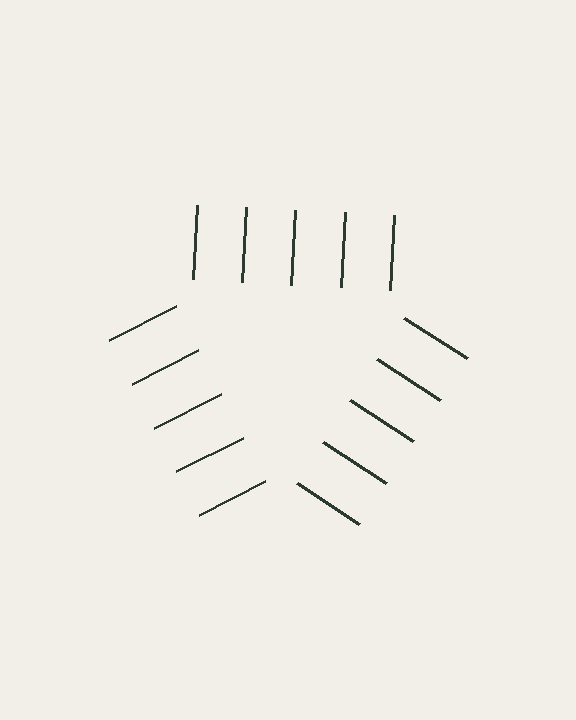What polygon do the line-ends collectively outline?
An illusory triangle — the line segments terminate on its edges but no continuous stroke is drawn.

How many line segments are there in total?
15 — 5 along each of the 3 edges.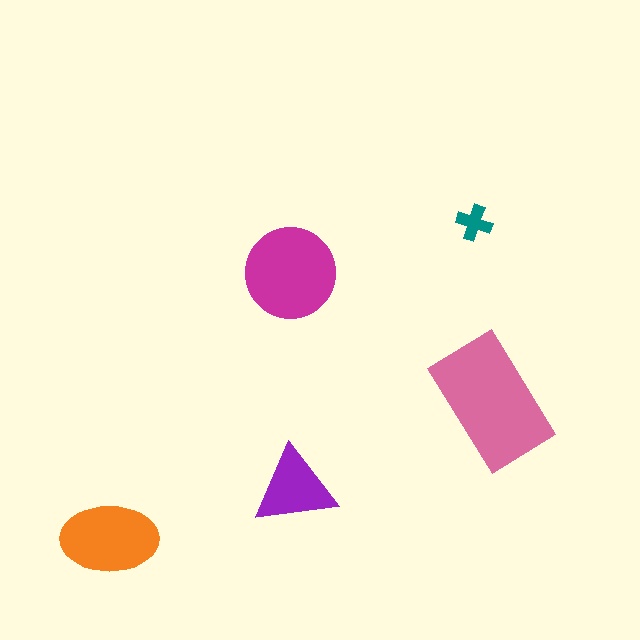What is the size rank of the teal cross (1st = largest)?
5th.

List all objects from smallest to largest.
The teal cross, the purple triangle, the orange ellipse, the magenta circle, the pink rectangle.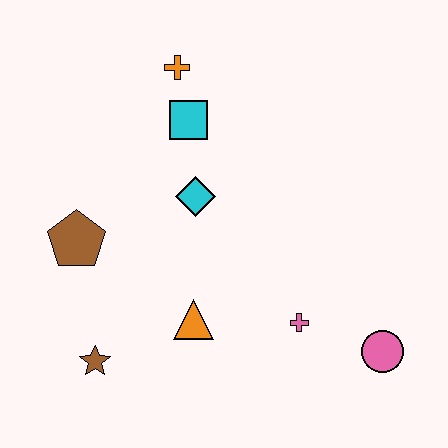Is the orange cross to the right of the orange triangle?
No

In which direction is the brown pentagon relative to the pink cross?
The brown pentagon is to the left of the pink cross.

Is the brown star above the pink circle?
No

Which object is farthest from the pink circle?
The orange cross is farthest from the pink circle.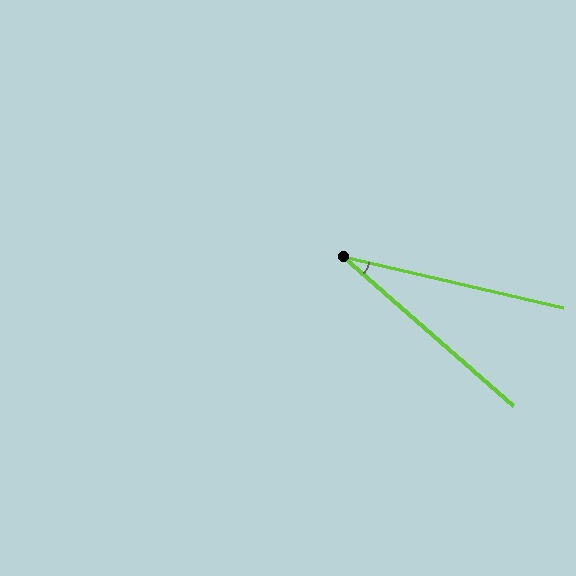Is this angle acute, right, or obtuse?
It is acute.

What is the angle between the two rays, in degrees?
Approximately 28 degrees.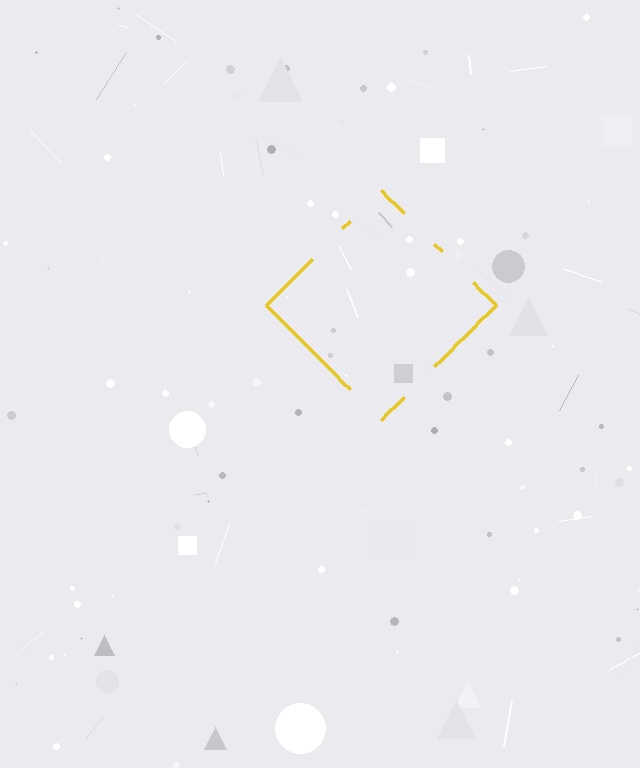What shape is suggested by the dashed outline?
The dashed outline suggests a diamond.